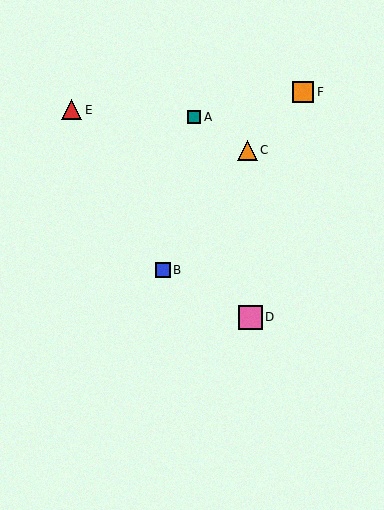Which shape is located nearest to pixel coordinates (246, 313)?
The pink square (labeled D) at (251, 317) is nearest to that location.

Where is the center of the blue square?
The center of the blue square is at (163, 270).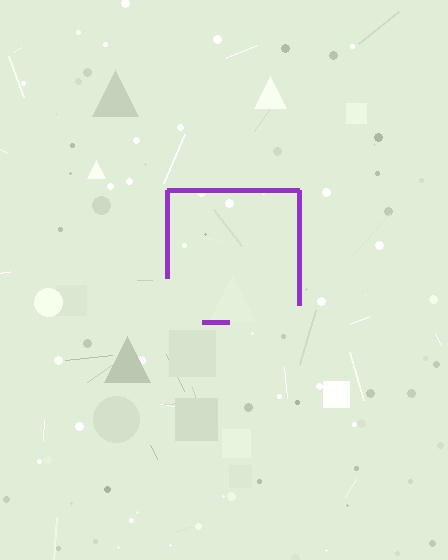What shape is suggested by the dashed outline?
The dashed outline suggests a square.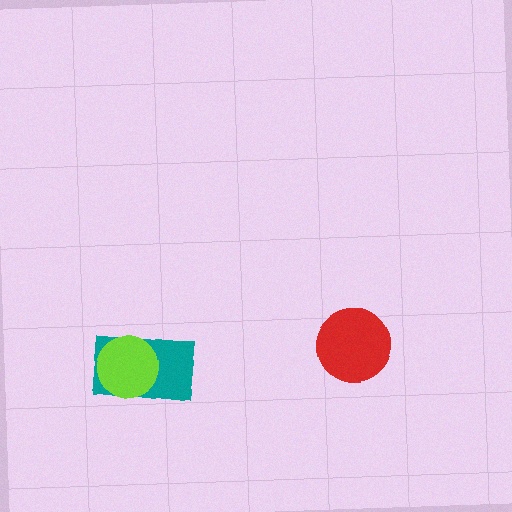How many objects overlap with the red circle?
0 objects overlap with the red circle.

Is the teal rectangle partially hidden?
Yes, it is partially covered by another shape.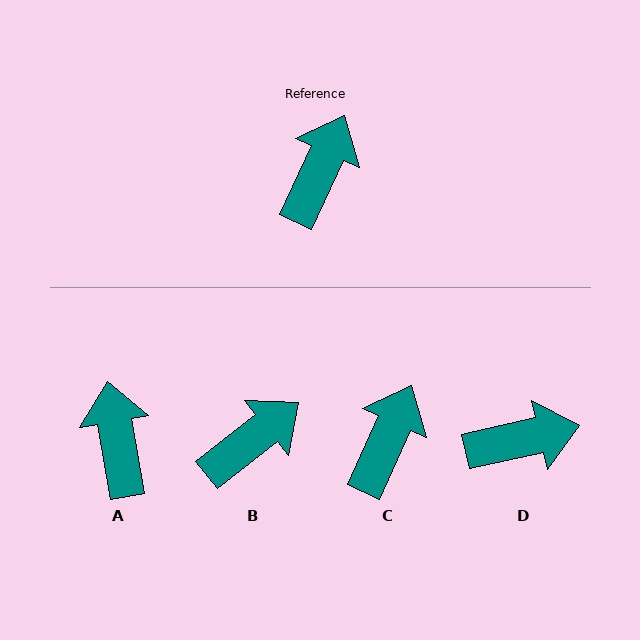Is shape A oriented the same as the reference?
No, it is off by about 34 degrees.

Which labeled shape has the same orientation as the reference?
C.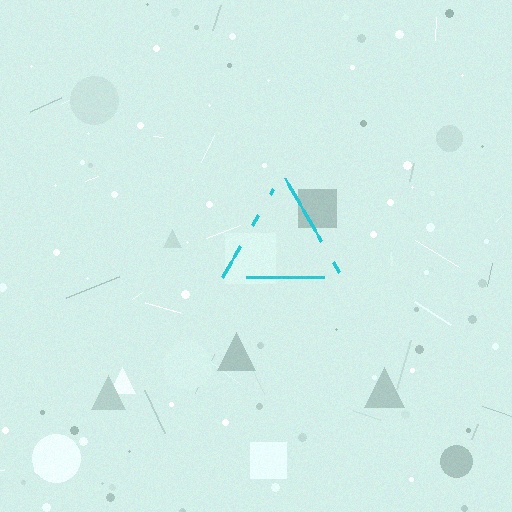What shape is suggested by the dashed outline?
The dashed outline suggests a triangle.